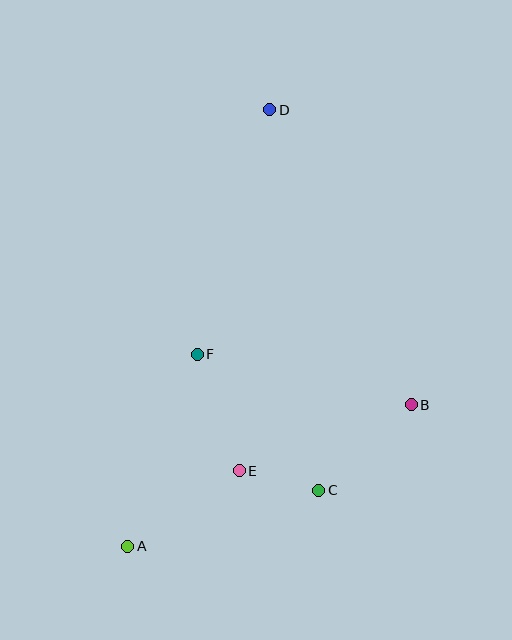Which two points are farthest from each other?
Points A and D are farthest from each other.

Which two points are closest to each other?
Points C and E are closest to each other.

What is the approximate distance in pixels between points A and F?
The distance between A and F is approximately 204 pixels.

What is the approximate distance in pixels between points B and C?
The distance between B and C is approximately 126 pixels.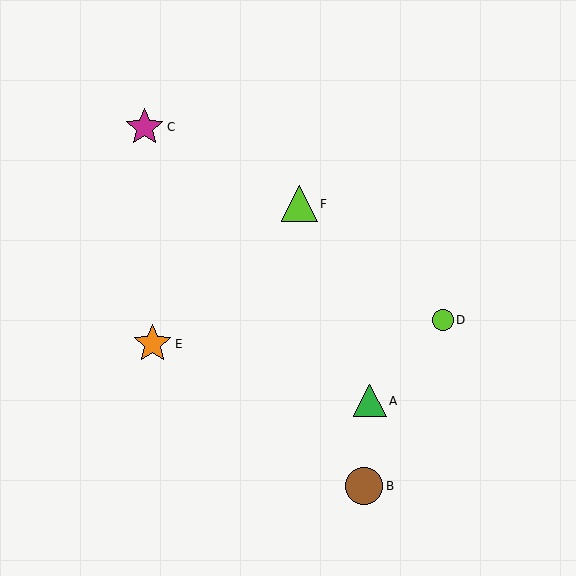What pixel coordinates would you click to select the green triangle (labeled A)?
Click at (370, 401) to select the green triangle A.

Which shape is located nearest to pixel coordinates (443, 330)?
The lime circle (labeled D) at (443, 320) is nearest to that location.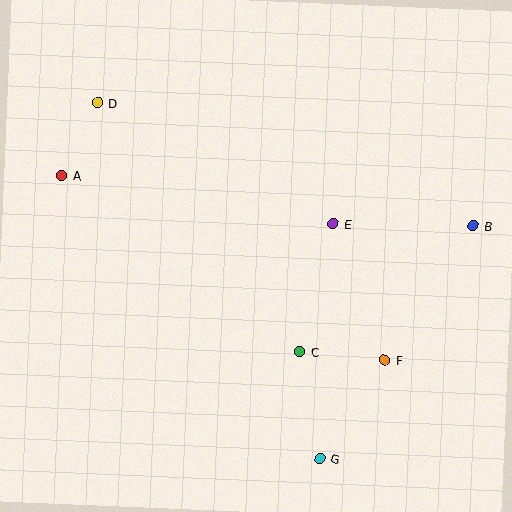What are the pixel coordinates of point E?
Point E is at (333, 224).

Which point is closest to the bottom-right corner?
Point F is closest to the bottom-right corner.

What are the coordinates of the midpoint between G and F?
The midpoint between G and F is at (352, 409).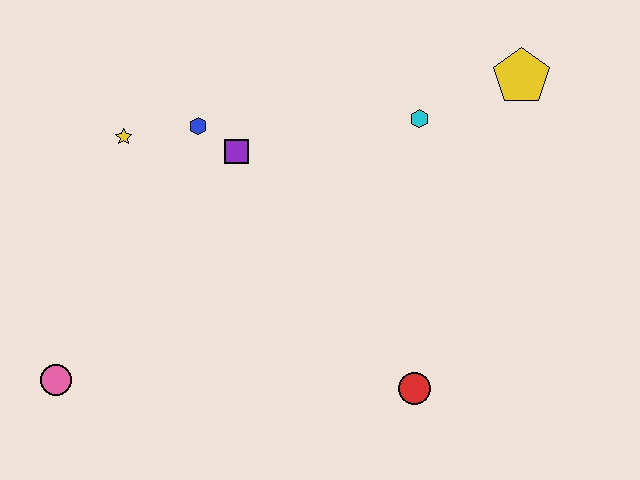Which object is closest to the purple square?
The blue hexagon is closest to the purple square.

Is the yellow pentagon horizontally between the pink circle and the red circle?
No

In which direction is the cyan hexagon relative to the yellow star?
The cyan hexagon is to the right of the yellow star.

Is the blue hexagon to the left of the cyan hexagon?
Yes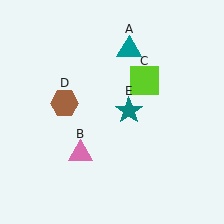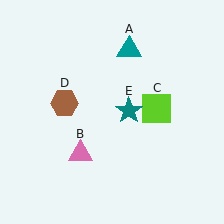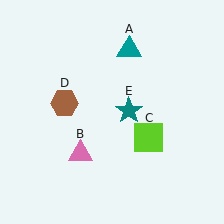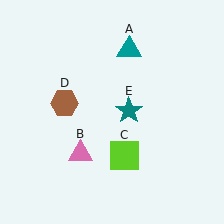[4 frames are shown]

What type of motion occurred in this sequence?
The lime square (object C) rotated clockwise around the center of the scene.